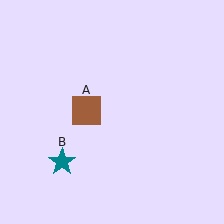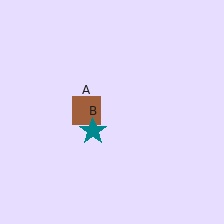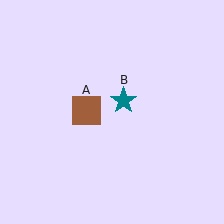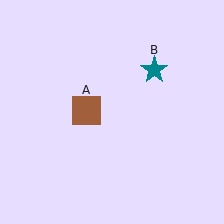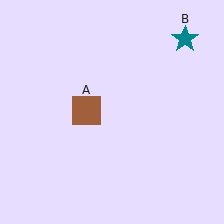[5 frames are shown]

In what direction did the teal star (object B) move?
The teal star (object B) moved up and to the right.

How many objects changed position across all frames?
1 object changed position: teal star (object B).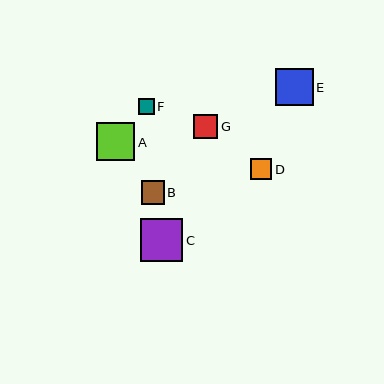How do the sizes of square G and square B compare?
Square G and square B are approximately the same size.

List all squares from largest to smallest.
From largest to smallest: C, A, E, G, B, D, F.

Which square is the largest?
Square C is the largest with a size of approximately 42 pixels.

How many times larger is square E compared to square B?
Square E is approximately 1.6 times the size of square B.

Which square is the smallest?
Square F is the smallest with a size of approximately 16 pixels.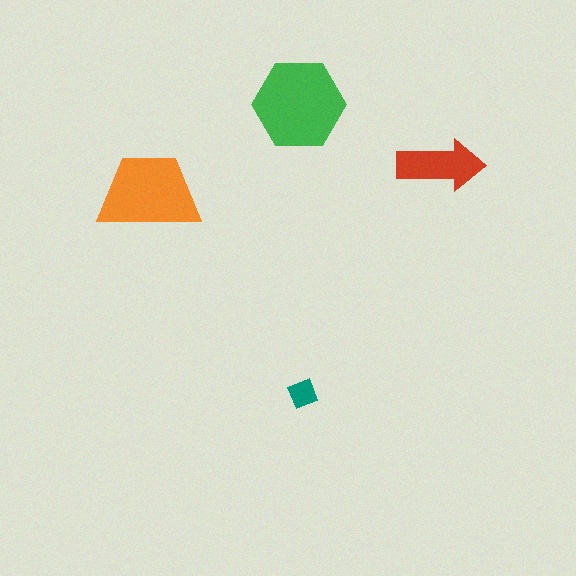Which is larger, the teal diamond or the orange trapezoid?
The orange trapezoid.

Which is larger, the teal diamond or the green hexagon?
The green hexagon.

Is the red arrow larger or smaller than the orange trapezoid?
Smaller.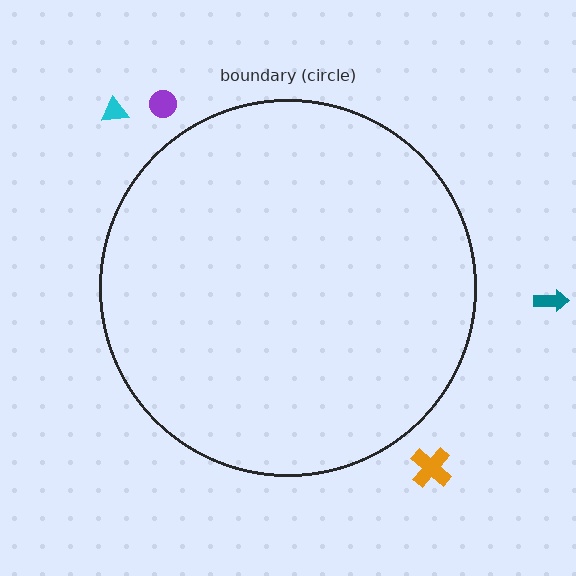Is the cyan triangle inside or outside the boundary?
Outside.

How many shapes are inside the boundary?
0 inside, 4 outside.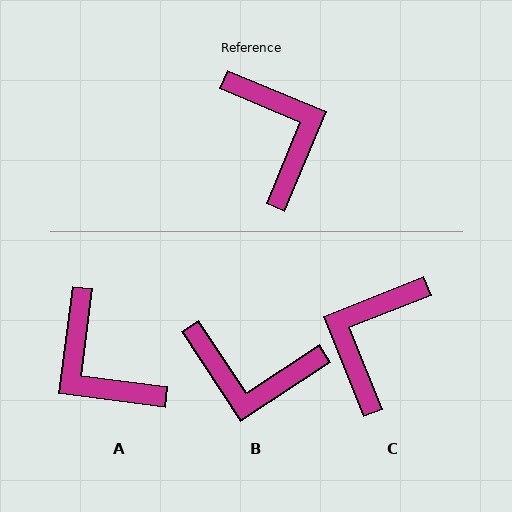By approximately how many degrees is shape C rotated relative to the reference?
Approximately 134 degrees counter-clockwise.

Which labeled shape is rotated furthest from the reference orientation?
A, about 165 degrees away.